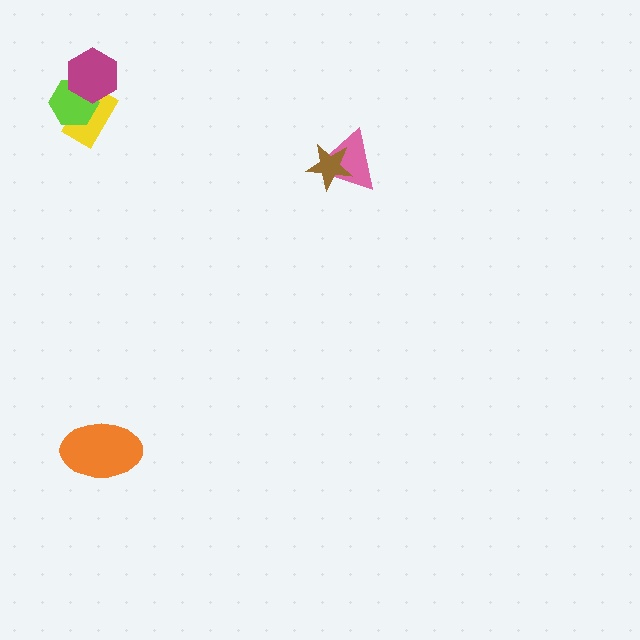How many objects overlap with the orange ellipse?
0 objects overlap with the orange ellipse.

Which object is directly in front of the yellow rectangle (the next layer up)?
The lime hexagon is directly in front of the yellow rectangle.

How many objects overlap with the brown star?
1 object overlaps with the brown star.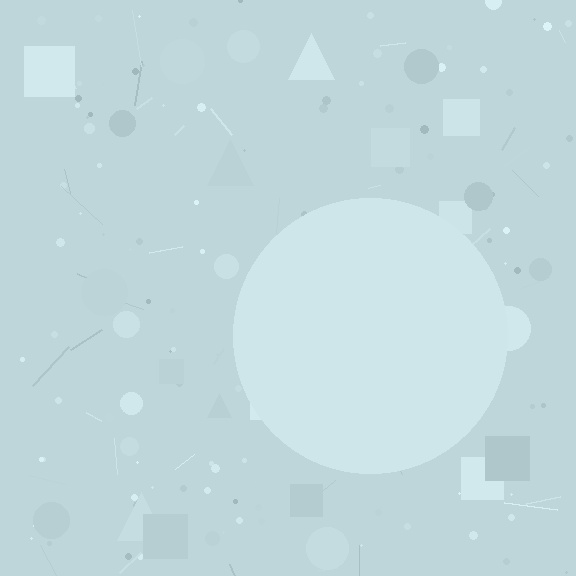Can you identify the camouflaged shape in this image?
The camouflaged shape is a circle.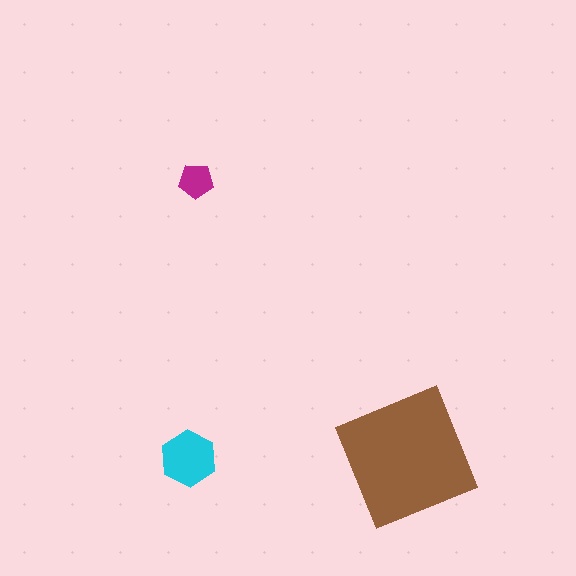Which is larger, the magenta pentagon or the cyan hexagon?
The cyan hexagon.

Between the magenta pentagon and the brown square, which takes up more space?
The brown square.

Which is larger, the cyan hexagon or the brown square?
The brown square.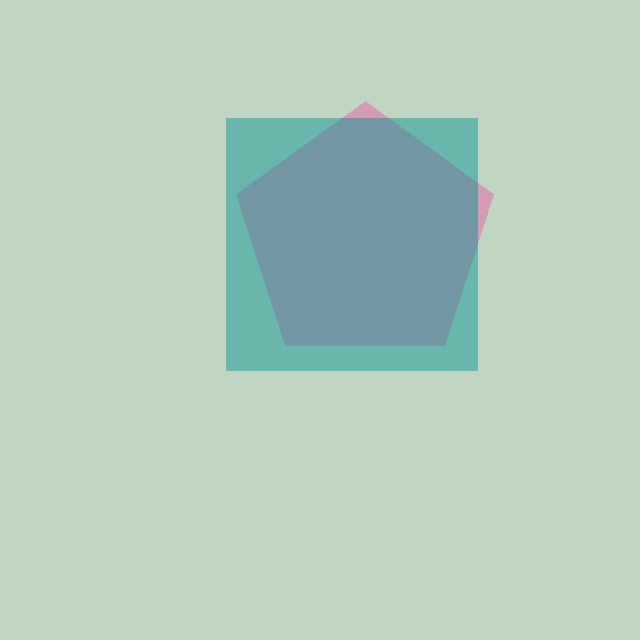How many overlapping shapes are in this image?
There are 2 overlapping shapes in the image.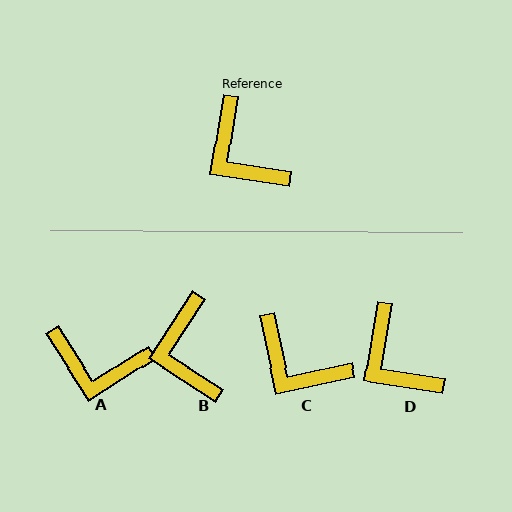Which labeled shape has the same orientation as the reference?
D.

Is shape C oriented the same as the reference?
No, it is off by about 21 degrees.